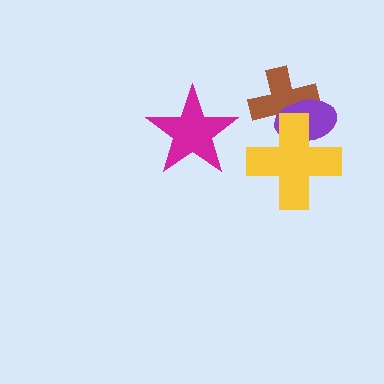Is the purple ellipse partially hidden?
Yes, it is partially covered by another shape.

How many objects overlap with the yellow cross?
2 objects overlap with the yellow cross.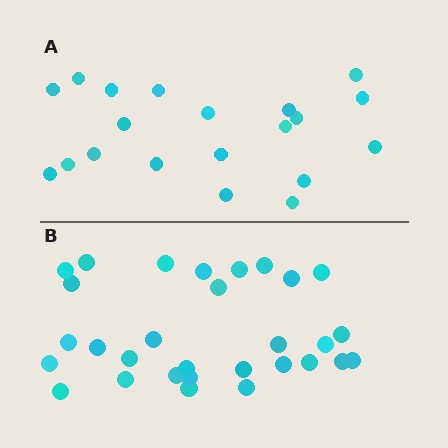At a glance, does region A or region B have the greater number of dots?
Region B (the bottom region) has more dots.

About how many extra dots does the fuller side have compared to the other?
Region B has roughly 10 or so more dots than region A.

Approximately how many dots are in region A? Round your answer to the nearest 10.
About 20 dots.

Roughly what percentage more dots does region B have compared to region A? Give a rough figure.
About 50% more.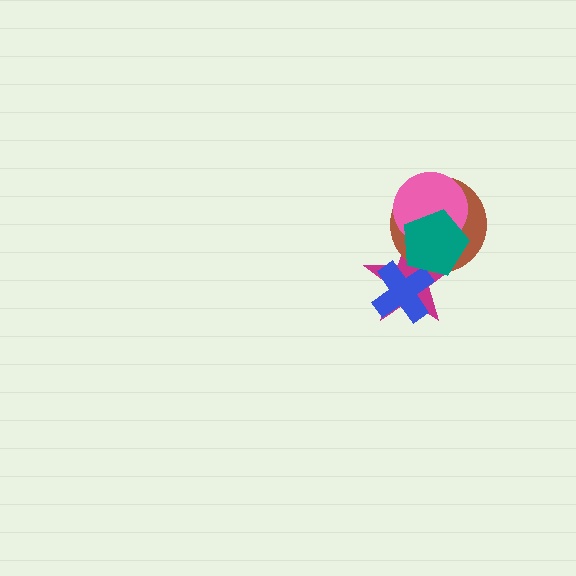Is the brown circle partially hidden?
Yes, it is partially covered by another shape.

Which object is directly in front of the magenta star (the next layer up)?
The brown circle is directly in front of the magenta star.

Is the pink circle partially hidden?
Yes, it is partially covered by another shape.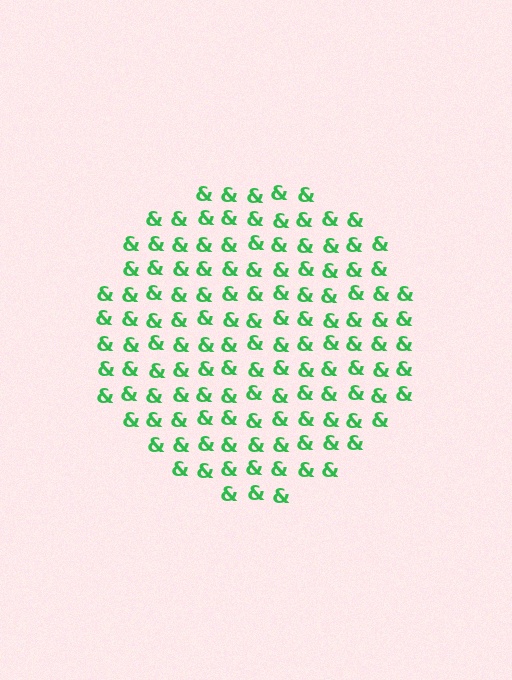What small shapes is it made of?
It is made of small ampersands.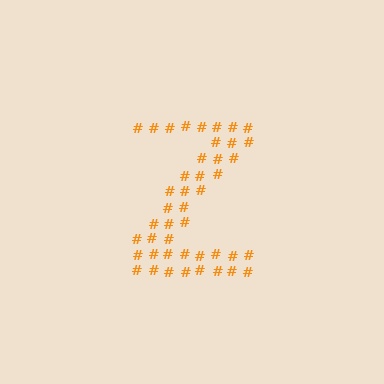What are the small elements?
The small elements are hash symbols.